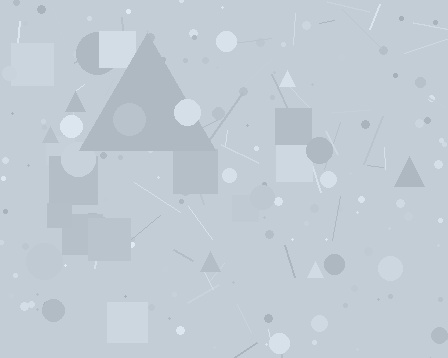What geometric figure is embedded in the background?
A triangle is embedded in the background.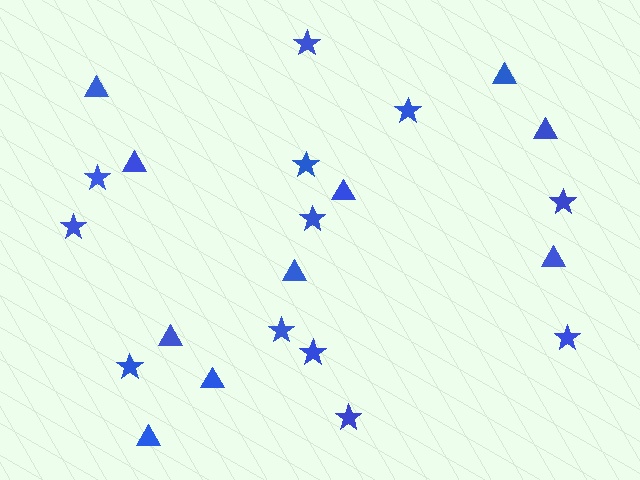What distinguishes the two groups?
There are 2 groups: one group of triangles (10) and one group of stars (12).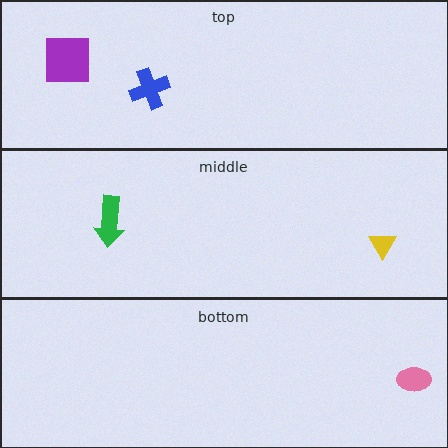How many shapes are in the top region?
2.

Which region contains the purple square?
The top region.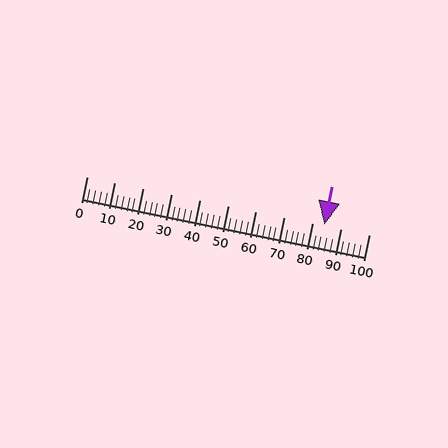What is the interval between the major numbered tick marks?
The major tick marks are spaced 10 units apart.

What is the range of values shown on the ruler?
The ruler shows values from 0 to 100.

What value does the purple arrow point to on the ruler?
The purple arrow points to approximately 84.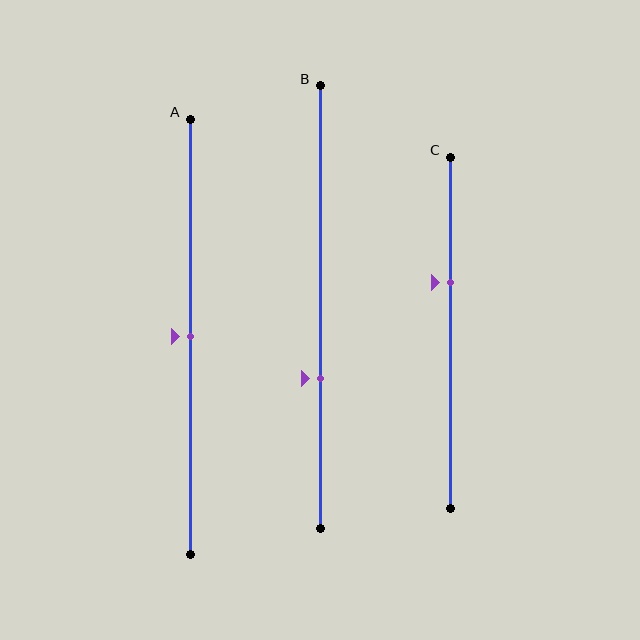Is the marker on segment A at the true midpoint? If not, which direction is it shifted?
Yes, the marker on segment A is at the true midpoint.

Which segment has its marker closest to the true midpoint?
Segment A has its marker closest to the true midpoint.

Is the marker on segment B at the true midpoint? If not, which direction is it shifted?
No, the marker on segment B is shifted downward by about 16% of the segment length.